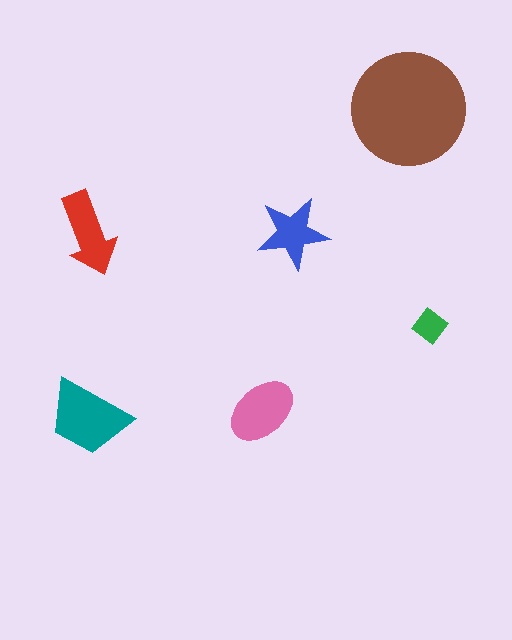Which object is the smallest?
The green diamond.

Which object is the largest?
The brown circle.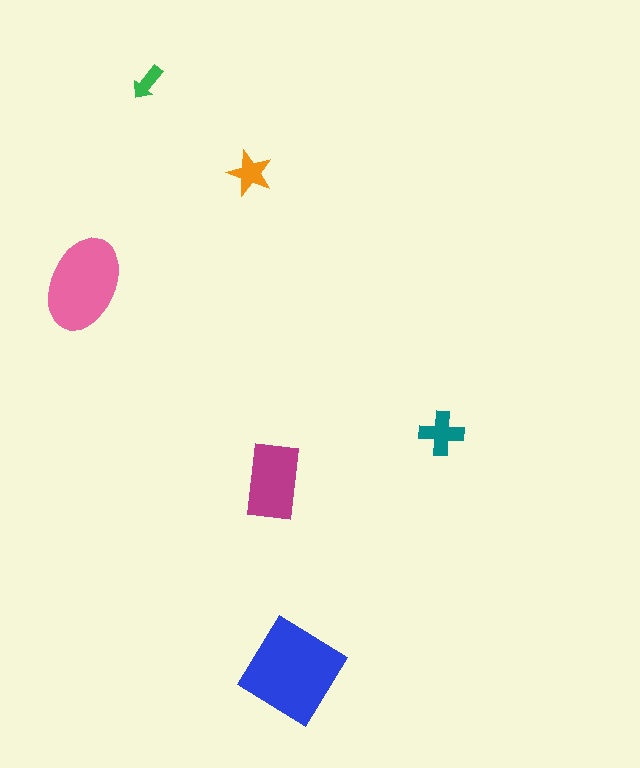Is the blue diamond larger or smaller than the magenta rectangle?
Larger.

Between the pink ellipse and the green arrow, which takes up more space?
The pink ellipse.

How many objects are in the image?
There are 6 objects in the image.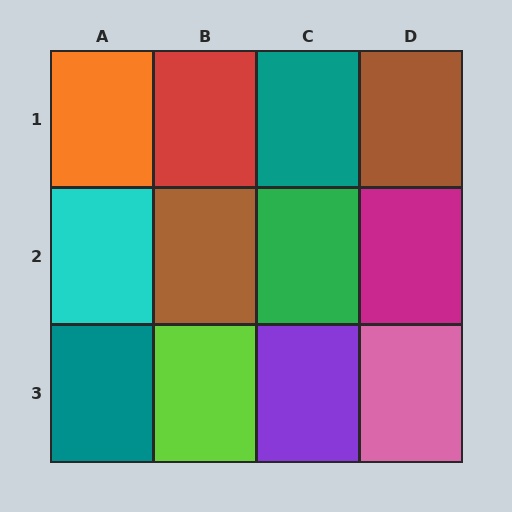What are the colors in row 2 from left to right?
Cyan, brown, green, magenta.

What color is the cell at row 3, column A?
Teal.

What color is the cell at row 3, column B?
Lime.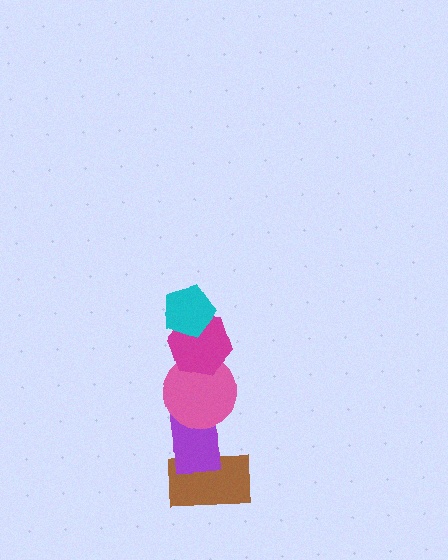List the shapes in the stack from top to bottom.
From top to bottom: the cyan pentagon, the magenta hexagon, the pink circle, the purple rectangle, the brown rectangle.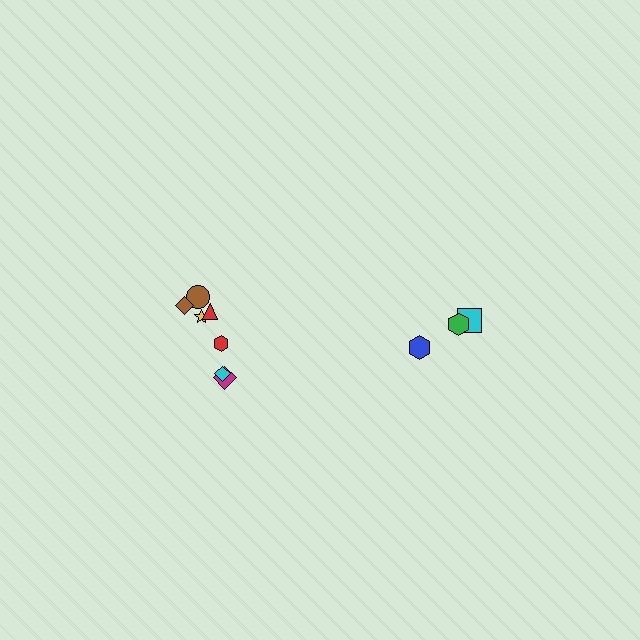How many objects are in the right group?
There are 3 objects.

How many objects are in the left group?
There are 7 objects.